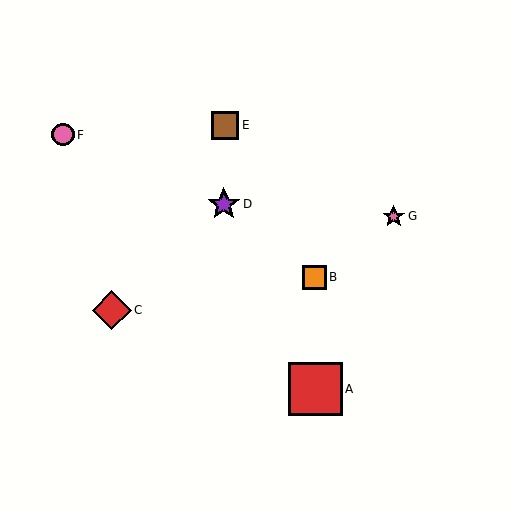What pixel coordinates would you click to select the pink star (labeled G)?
Click at (394, 216) to select the pink star G.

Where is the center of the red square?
The center of the red square is at (316, 389).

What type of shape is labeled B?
Shape B is an orange square.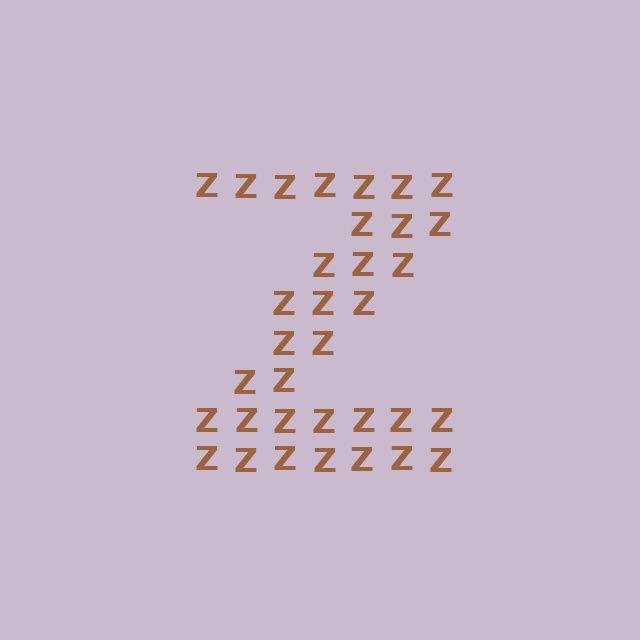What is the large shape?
The large shape is the letter Z.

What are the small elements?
The small elements are letter Z's.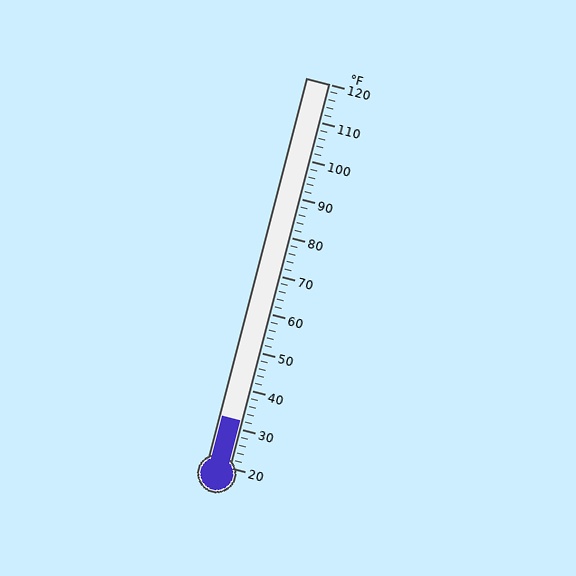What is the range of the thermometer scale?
The thermometer scale ranges from 20°F to 120°F.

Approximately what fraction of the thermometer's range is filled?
The thermometer is filled to approximately 10% of its range.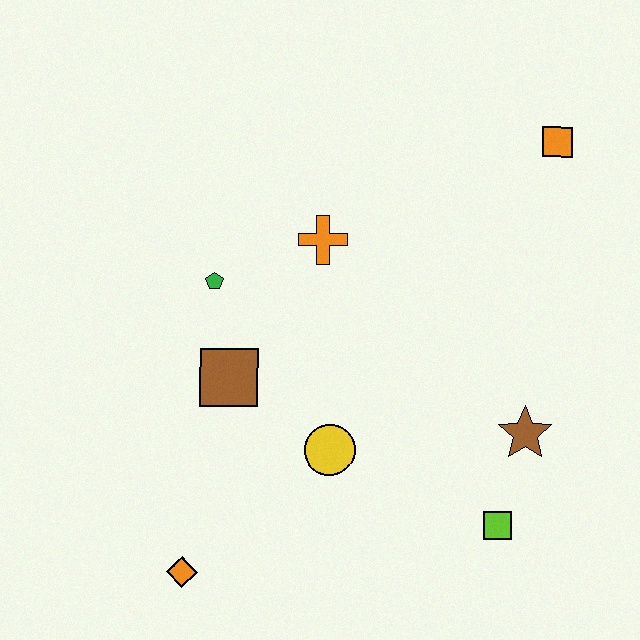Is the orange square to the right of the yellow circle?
Yes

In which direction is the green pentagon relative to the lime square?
The green pentagon is to the left of the lime square.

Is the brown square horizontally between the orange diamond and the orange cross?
Yes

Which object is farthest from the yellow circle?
The orange square is farthest from the yellow circle.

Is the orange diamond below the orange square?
Yes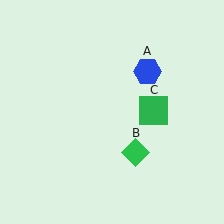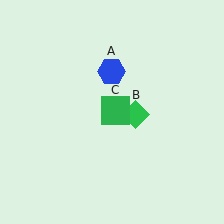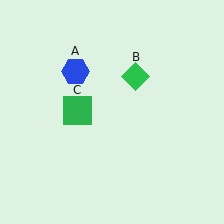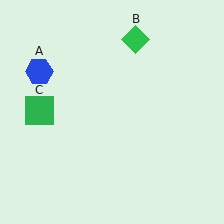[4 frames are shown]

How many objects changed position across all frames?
3 objects changed position: blue hexagon (object A), green diamond (object B), green square (object C).